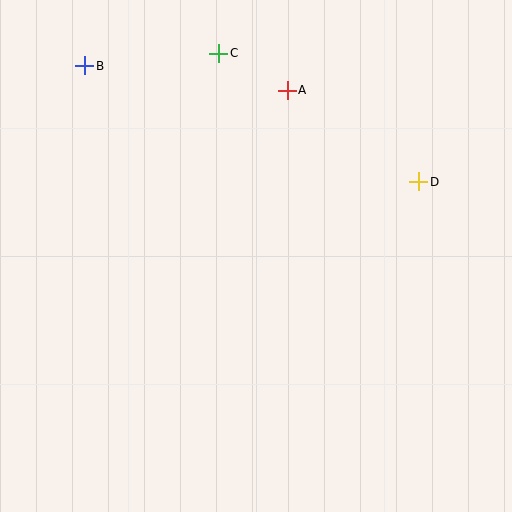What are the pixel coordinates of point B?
Point B is at (85, 66).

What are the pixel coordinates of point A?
Point A is at (287, 90).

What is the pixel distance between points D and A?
The distance between D and A is 160 pixels.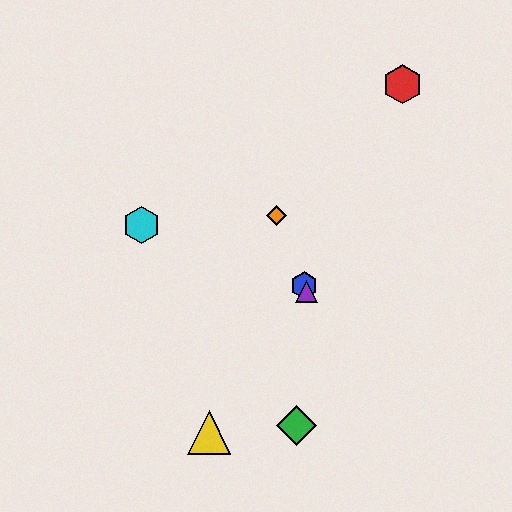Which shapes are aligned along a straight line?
The blue hexagon, the purple triangle, the orange diamond are aligned along a straight line.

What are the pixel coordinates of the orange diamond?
The orange diamond is at (277, 216).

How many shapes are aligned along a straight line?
3 shapes (the blue hexagon, the purple triangle, the orange diamond) are aligned along a straight line.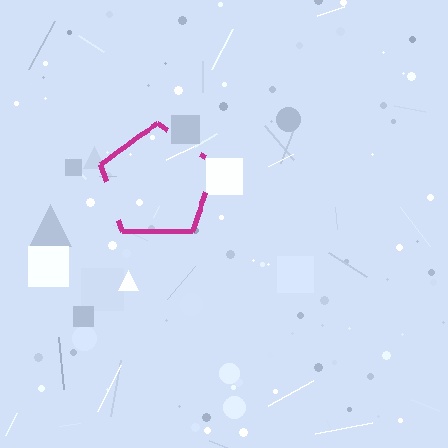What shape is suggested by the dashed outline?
The dashed outline suggests a pentagon.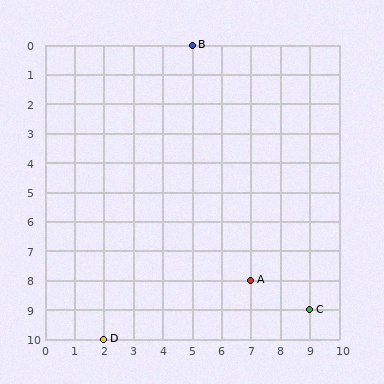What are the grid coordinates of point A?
Point A is at grid coordinates (7, 8).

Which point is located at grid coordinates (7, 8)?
Point A is at (7, 8).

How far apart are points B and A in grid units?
Points B and A are 2 columns and 8 rows apart (about 8.2 grid units diagonally).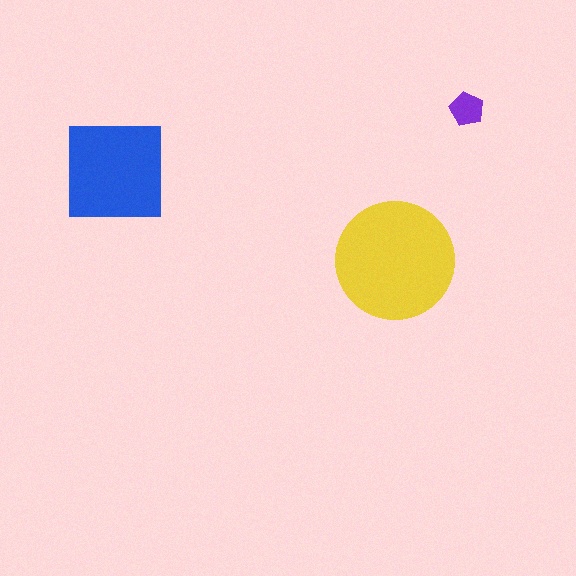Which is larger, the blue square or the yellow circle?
The yellow circle.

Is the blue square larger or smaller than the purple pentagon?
Larger.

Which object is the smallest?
The purple pentagon.